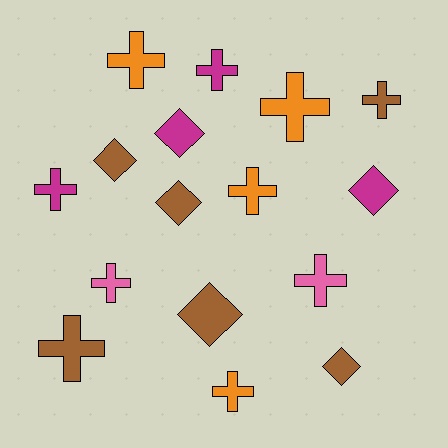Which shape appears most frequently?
Cross, with 10 objects.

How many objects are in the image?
There are 16 objects.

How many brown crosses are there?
There are 2 brown crosses.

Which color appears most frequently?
Brown, with 6 objects.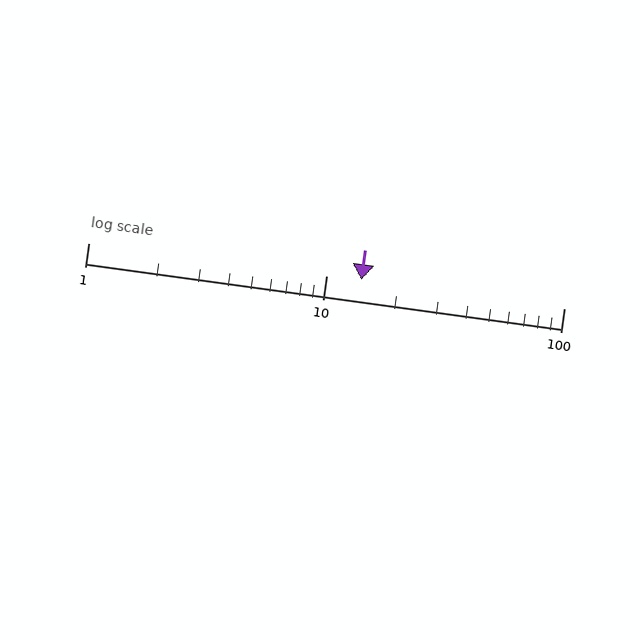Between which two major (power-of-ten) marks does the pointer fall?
The pointer is between 10 and 100.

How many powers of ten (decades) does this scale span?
The scale spans 2 decades, from 1 to 100.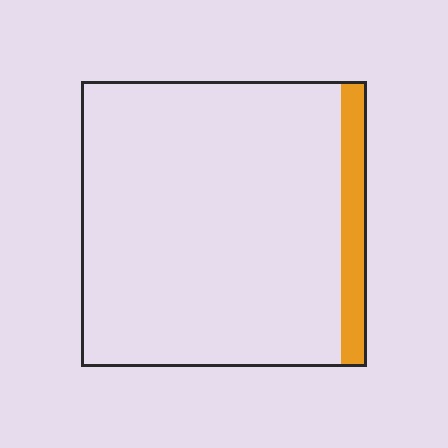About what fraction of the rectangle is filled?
About one tenth (1/10).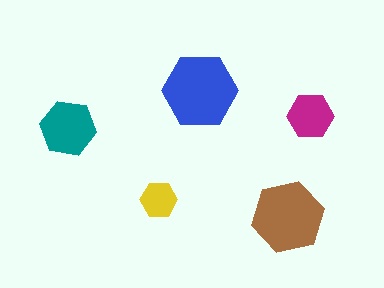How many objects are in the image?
There are 5 objects in the image.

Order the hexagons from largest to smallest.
the blue one, the brown one, the teal one, the magenta one, the yellow one.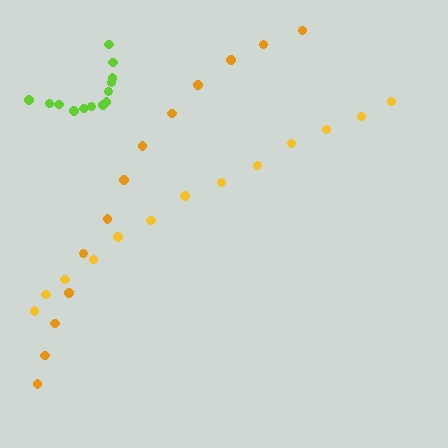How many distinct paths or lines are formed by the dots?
There are 3 distinct paths.